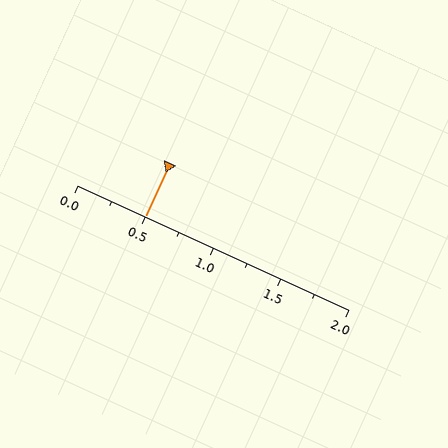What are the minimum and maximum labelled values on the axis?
The axis runs from 0.0 to 2.0.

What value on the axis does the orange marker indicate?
The marker indicates approximately 0.5.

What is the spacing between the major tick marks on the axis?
The major ticks are spaced 0.5 apart.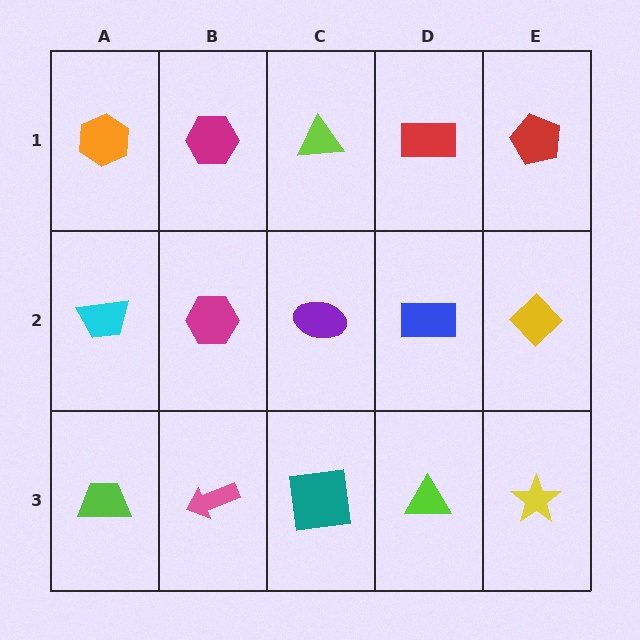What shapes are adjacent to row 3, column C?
A purple ellipse (row 2, column C), a pink arrow (row 3, column B), a lime triangle (row 3, column D).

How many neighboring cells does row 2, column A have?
3.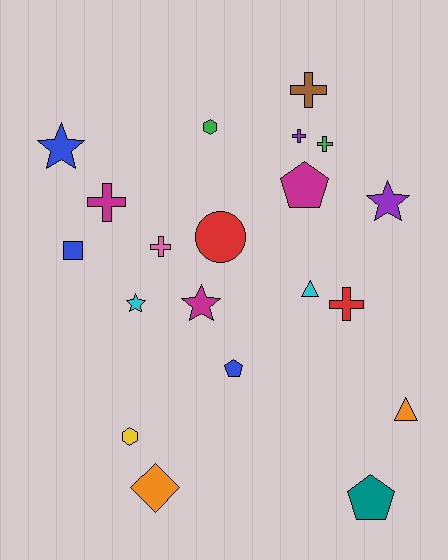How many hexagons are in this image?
There are 2 hexagons.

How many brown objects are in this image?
There is 1 brown object.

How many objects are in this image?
There are 20 objects.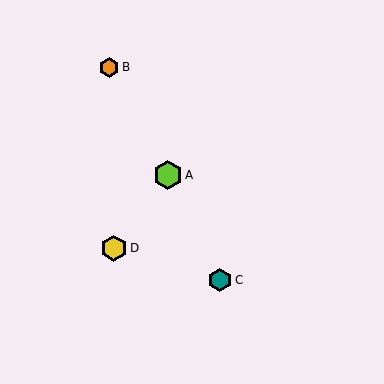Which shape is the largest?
The lime hexagon (labeled A) is the largest.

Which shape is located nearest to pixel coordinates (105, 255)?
The yellow hexagon (labeled D) at (114, 248) is nearest to that location.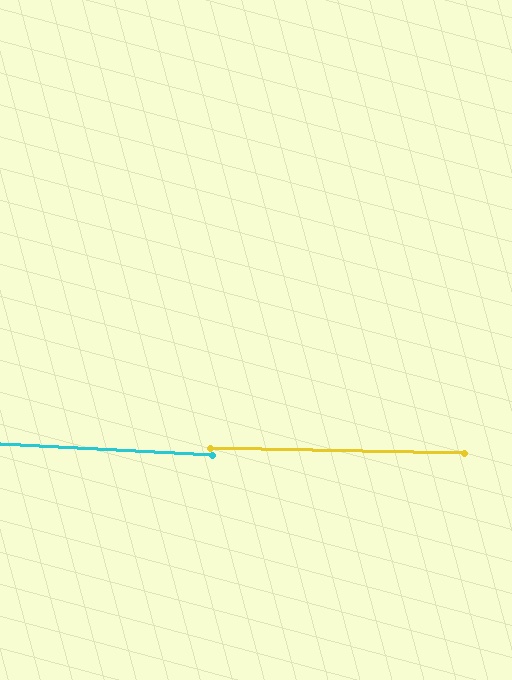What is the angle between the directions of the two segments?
Approximately 2 degrees.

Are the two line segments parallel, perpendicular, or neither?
Parallel — their directions differ by only 2.0°.